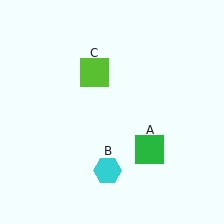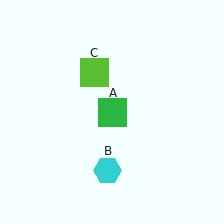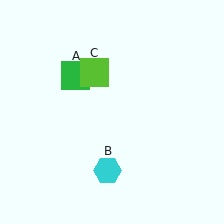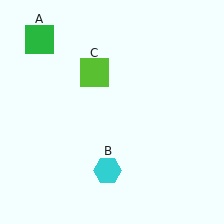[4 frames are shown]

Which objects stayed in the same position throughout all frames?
Cyan hexagon (object B) and lime square (object C) remained stationary.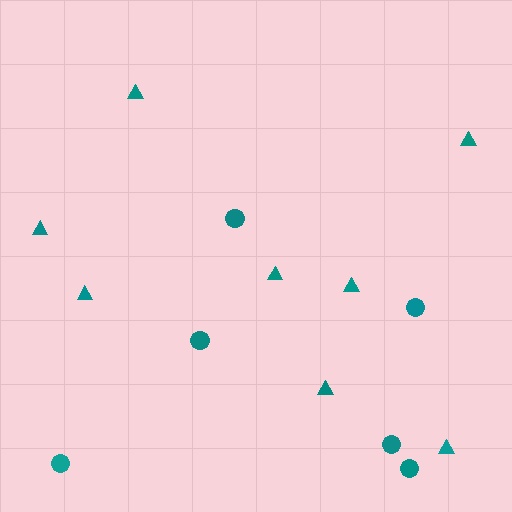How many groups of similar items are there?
There are 2 groups: one group of circles (6) and one group of triangles (8).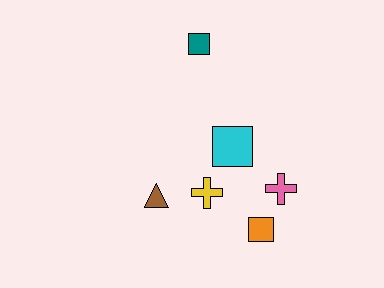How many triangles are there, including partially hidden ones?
There is 1 triangle.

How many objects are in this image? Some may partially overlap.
There are 6 objects.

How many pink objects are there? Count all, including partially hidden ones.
There is 1 pink object.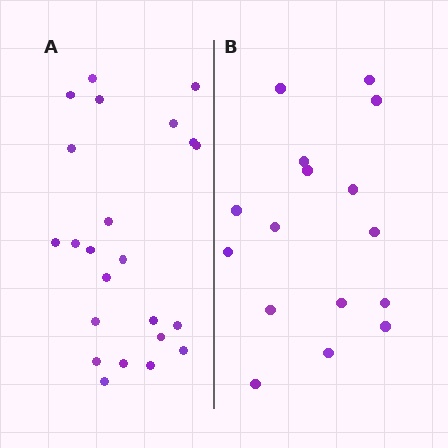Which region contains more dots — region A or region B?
Region A (the left region) has more dots.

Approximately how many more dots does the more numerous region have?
Region A has roughly 8 or so more dots than region B.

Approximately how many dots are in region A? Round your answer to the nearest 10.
About 20 dots. (The exact count is 23, which rounds to 20.)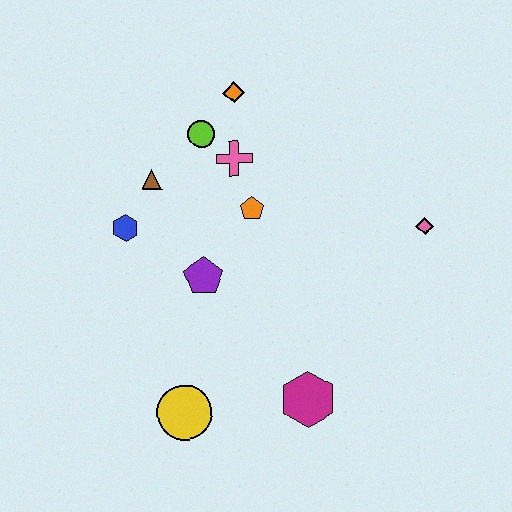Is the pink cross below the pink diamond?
No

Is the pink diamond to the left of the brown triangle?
No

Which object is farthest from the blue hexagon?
The pink diamond is farthest from the blue hexagon.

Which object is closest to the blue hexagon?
The brown triangle is closest to the blue hexagon.